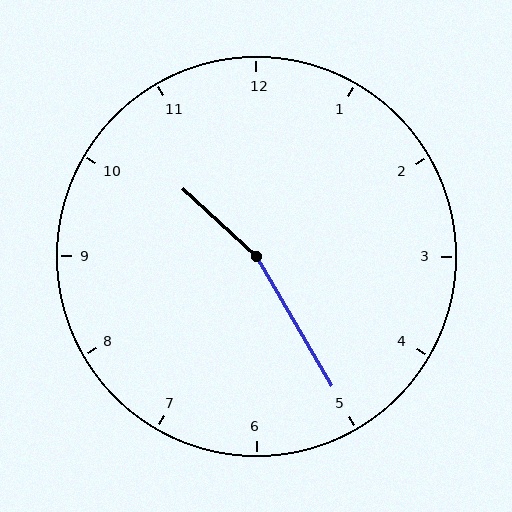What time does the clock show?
10:25.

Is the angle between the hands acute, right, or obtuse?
It is obtuse.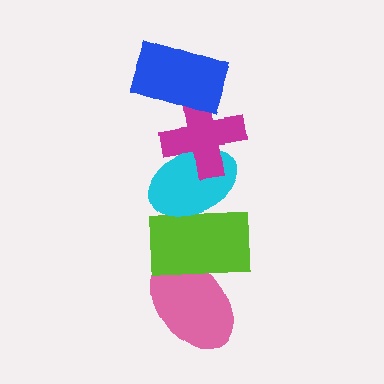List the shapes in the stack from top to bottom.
From top to bottom: the blue rectangle, the magenta cross, the cyan ellipse, the lime rectangle, the pink ellipse.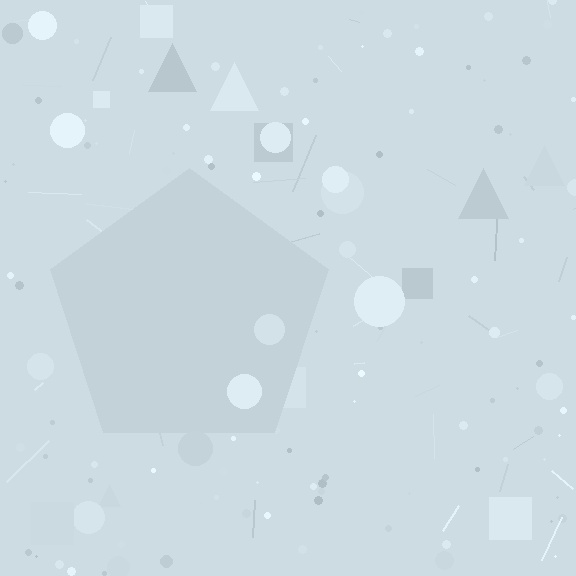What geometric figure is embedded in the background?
A pentagon is embedded in the background.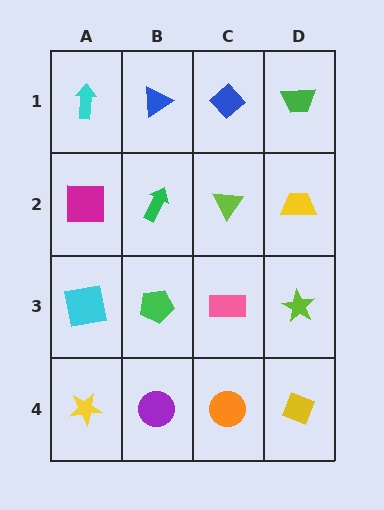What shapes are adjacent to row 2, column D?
A green trapezoid (row 1, column D), a lime star (row 3, column D), a lime triangle (row 2, column C).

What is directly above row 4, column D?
A lime star.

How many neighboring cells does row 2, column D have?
3.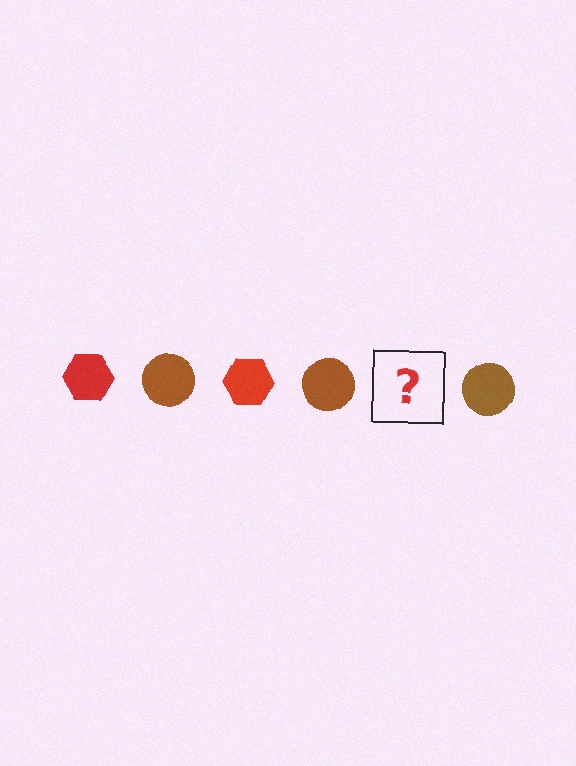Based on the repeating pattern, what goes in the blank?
The blank should be a red hexagon.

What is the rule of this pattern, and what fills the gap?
The rule is that the pattern alternates between red hexagon and brown circle. The gap should be filled with a red hexagon.